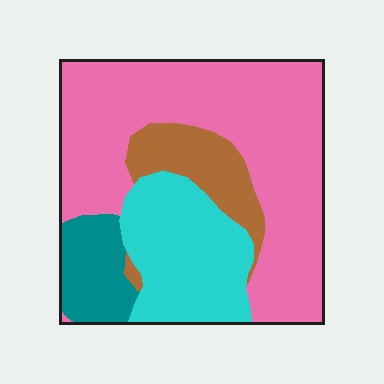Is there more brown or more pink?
Pink.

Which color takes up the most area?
Pink, at roughly 55%.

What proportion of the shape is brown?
Brown covers around 10% of the shape.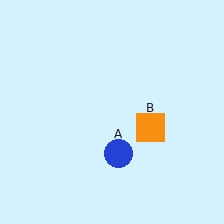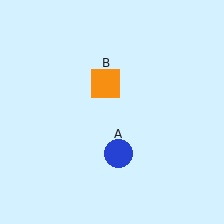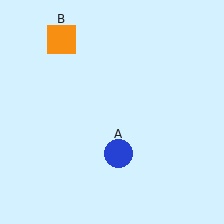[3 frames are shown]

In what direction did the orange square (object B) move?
The orange square (object B) moved up and to the left.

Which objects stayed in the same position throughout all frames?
Blue circle (object A) remained stationary.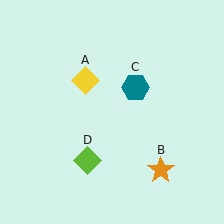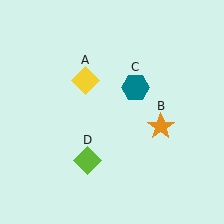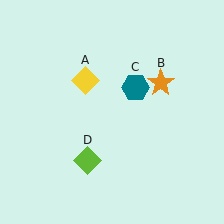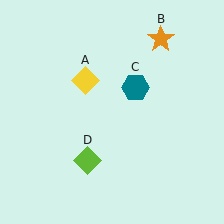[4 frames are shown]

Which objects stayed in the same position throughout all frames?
Yellow diamond (object A) and teal hexagon (object C) and lime diamond (object D) remained stationary.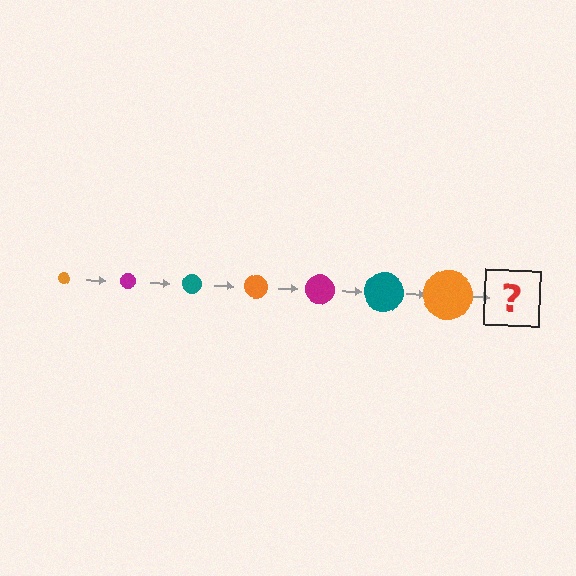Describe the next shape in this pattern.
It should be a magenta circle, larger than the previous one.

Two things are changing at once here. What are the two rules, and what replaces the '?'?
The two rules are that the circle grows larger each step and the color cycles through orange, magenta, and teal. The '?' should be a magenta circle, larger than the previous one.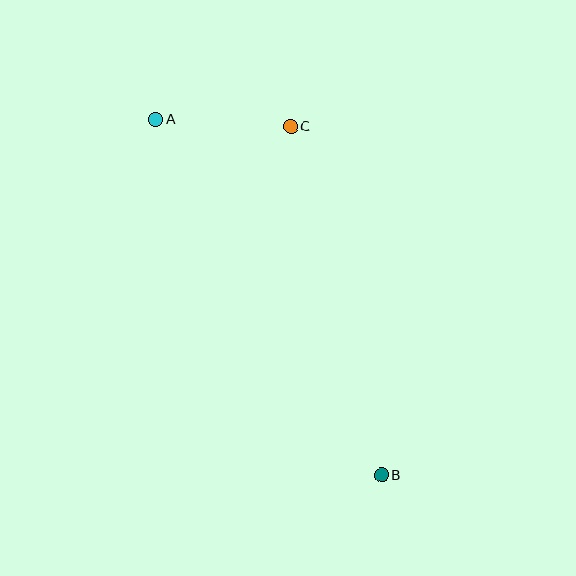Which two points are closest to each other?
Points A and C are closest to each other.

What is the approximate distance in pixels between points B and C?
The distance between B and C is approximately 360 pixels.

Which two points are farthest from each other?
Points A and B are farthest from each other.